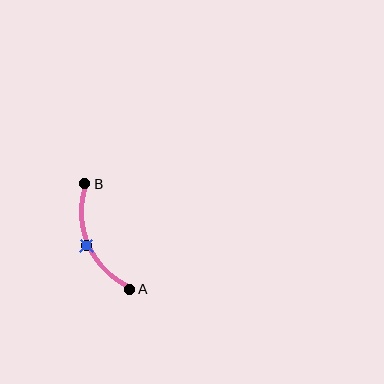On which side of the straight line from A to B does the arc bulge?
The arc bulges to the left of the straight line connecting A and B.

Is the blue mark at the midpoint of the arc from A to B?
Yes. The blue mark lies on the arc at equal arc-length from both A and B — it is the arc midpoint.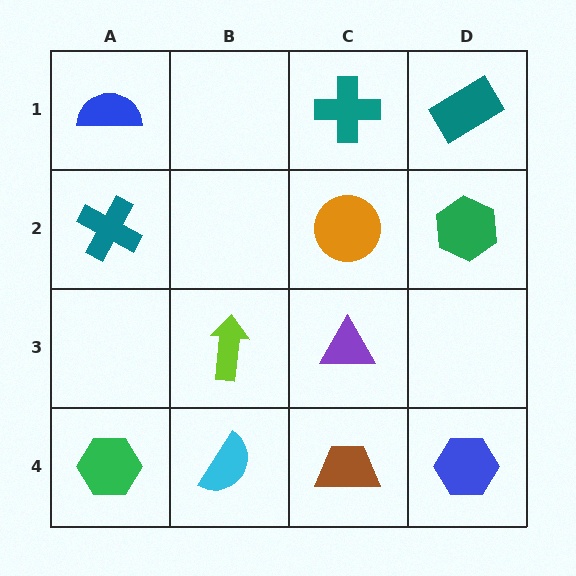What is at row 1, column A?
A blue semicircle.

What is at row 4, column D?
A blue hexagon.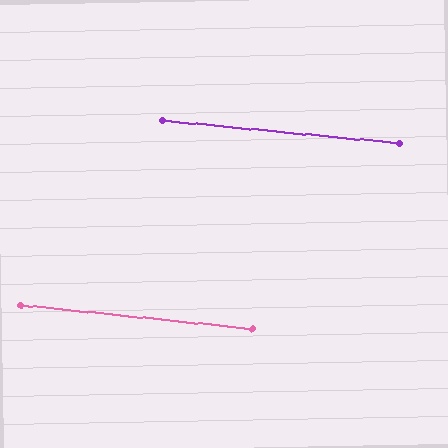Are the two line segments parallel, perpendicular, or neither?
Parallel — their directions differ by only 0.4°.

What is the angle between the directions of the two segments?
Approximately 0 degrees.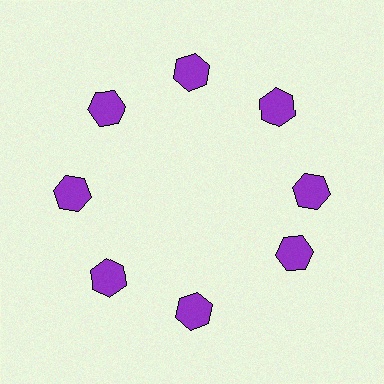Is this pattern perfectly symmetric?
No. The 8 purple hexagons are arranged in a ring, but one element near the 4 o'clock position is rotated out of alignment along the ring, breaking the 8-fold rotational symmetry.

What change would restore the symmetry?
The symmetry would be restored by rotating it back into even spacing with its neighbors so that all 8 hexagons sit at equal angles and equal distance from the center.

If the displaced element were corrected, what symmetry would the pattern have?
It would have 8-fold rotational symmetry — the pattern would map onto itself every 45 degrees.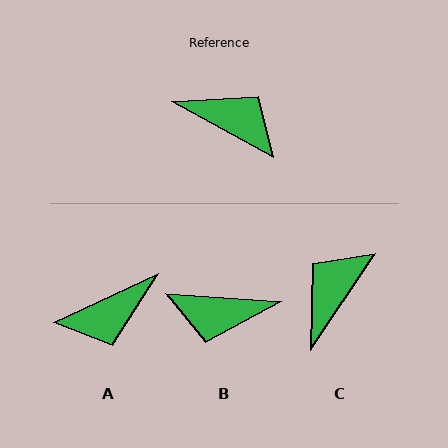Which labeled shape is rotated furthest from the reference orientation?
B, about 155 degrees away.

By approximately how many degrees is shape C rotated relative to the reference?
Approximately 85 degrees counter-clockwise.